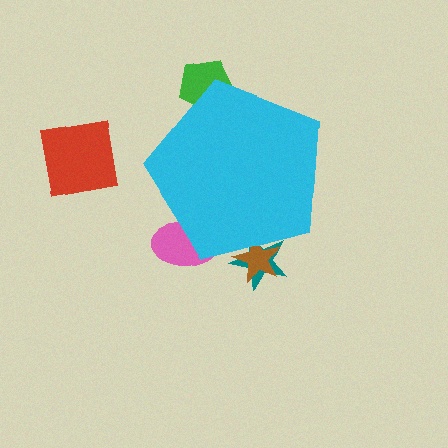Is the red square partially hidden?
No, the red square is fully visible.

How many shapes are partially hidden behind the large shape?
4 shapes are partially hidden.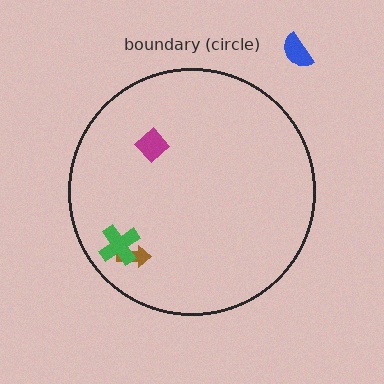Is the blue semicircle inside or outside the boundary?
Outside.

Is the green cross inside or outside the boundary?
Inside.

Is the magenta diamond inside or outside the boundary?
Inside.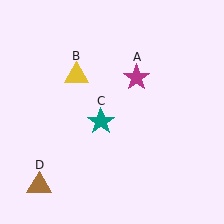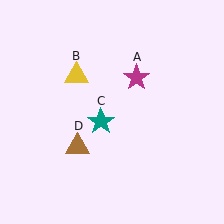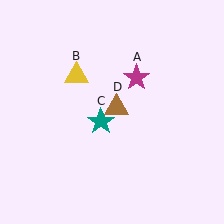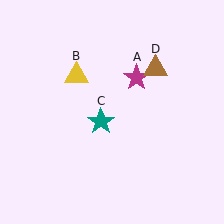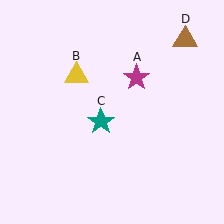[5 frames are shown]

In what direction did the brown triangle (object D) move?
The brown triangle (object D) moved up and to the right.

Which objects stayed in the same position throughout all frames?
Magenta star (object A) and yellow triangle (object B) and teal star (object C) remained stationary.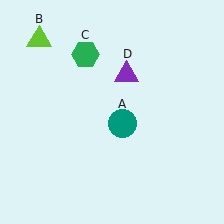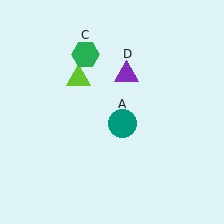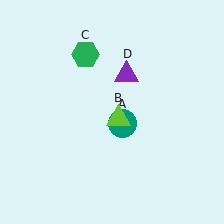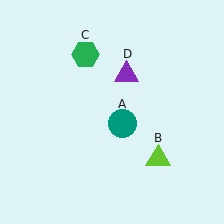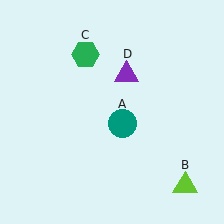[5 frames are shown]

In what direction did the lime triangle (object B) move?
The lime triangle (object B) moved down and to the right.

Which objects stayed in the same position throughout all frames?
Teal circle (object A) and green hexagon (object C) and purple triangle (object D) remained stationary.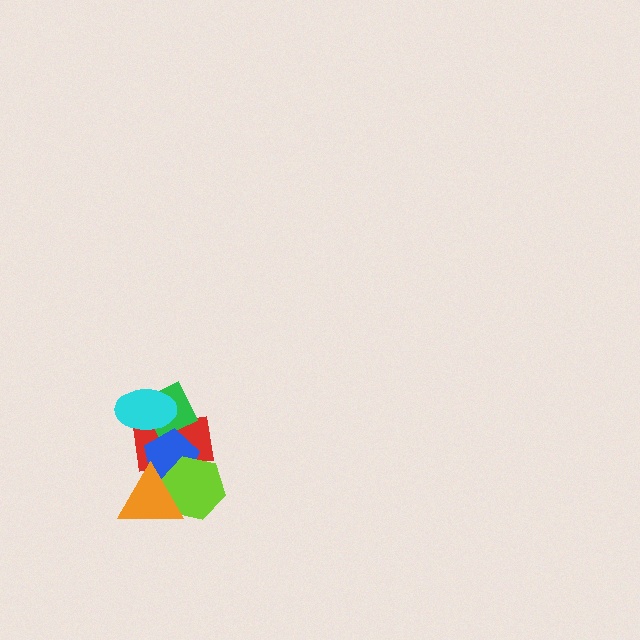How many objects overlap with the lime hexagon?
3 objects overlap with the lime hexagon.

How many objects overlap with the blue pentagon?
5 objects overlap with the blue pentagon.